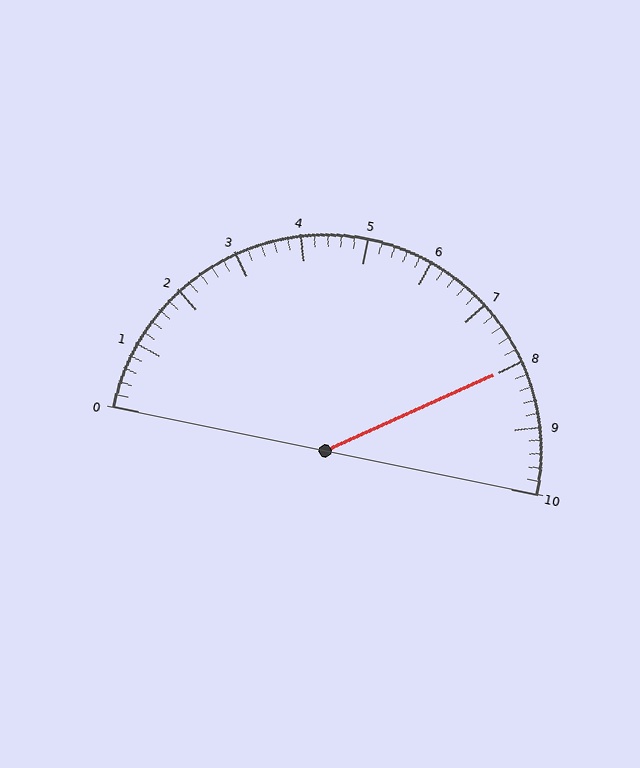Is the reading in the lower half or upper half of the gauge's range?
The reading is in the upper half of the range (0 to 10).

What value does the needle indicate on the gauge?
The needle indicates approximately 8.0.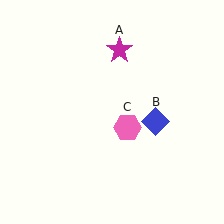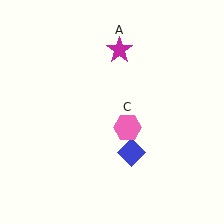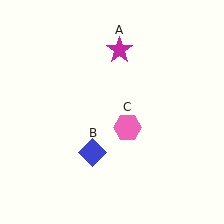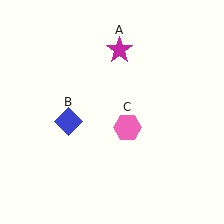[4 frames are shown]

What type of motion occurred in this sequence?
The blue diamond (object B) rotated clockwise around the center of the scene.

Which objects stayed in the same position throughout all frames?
Magenta star (object A) and pink hexagon (object C) remained stationary.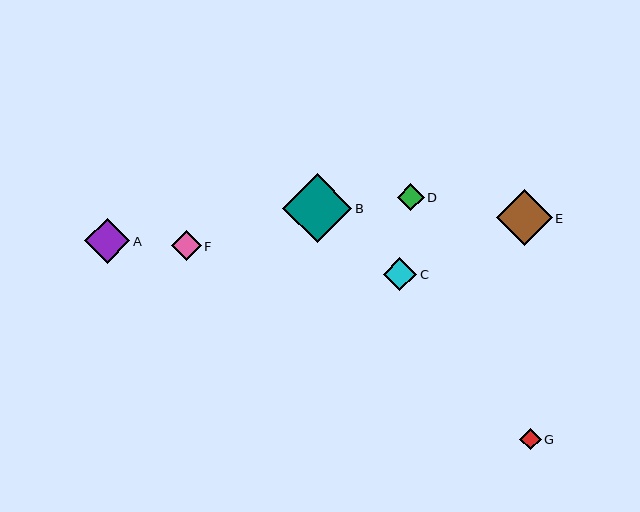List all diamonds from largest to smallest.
From largest to smallest: B, E, A, C, F, D, G.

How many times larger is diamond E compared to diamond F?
Diamond E is approximately 1.9 times the size of diamond F.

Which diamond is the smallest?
Diamond G is the smallest with a size of approximately 21 pixels.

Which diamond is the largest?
Diamond B is the largest with a size of approximately 69 pixels.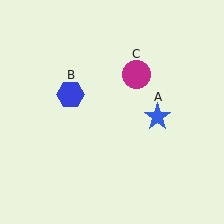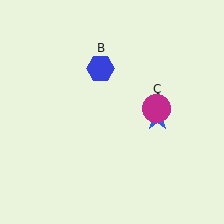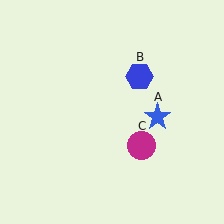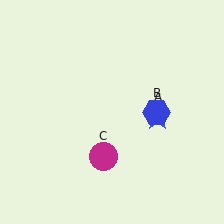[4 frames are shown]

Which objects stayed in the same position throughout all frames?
Blue star (object A) remained stationary.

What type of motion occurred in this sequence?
The blue hexagon (object B), magenta circle (object C) rotated clockwise around the center of the scene.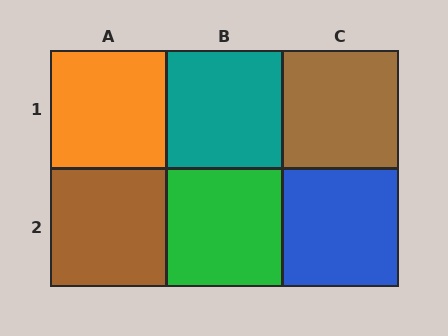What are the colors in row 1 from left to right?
Orange, teal, brown.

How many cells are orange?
1 cell is orange.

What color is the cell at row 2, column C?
Blue.